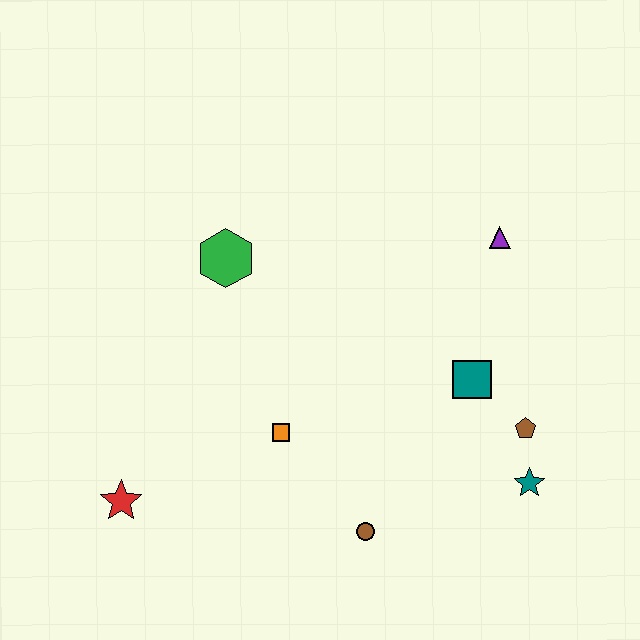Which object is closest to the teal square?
The brown pentagon is closest to the teal square.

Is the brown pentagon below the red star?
No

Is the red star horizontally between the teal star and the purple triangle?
No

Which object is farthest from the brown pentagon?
The red star is farthest from the brown pentagon.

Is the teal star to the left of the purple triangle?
No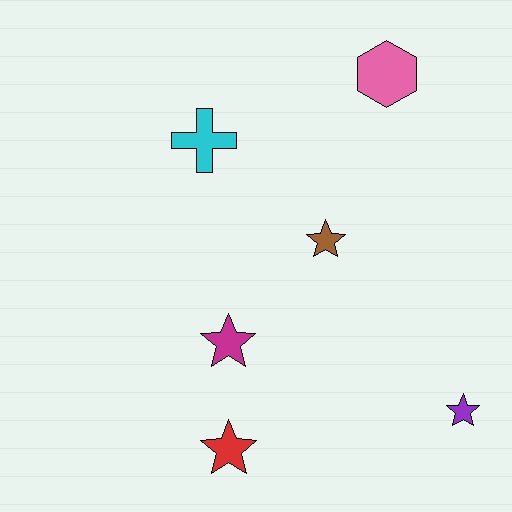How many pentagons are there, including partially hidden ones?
There are no pentagons.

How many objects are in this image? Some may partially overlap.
There are 6 objects.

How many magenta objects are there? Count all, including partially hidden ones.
There is 1 magenta object.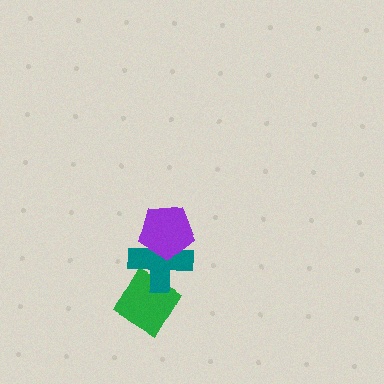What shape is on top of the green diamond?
The teal cross is on top of the green diamond.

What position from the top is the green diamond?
The green diamond is 3rd from the top.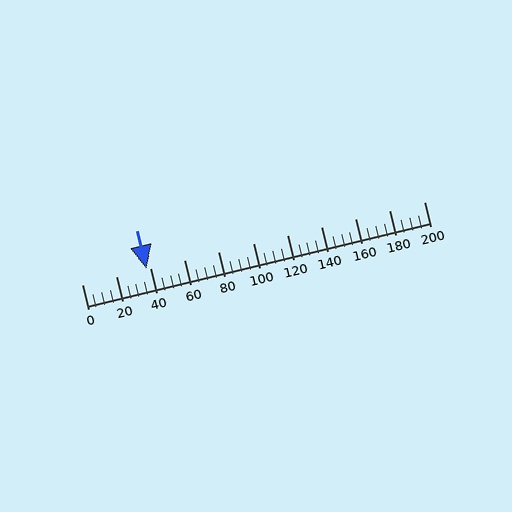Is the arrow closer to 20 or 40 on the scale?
The arrow is closer to 40.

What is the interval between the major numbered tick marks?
The major tick marks are spaced 20 units apart.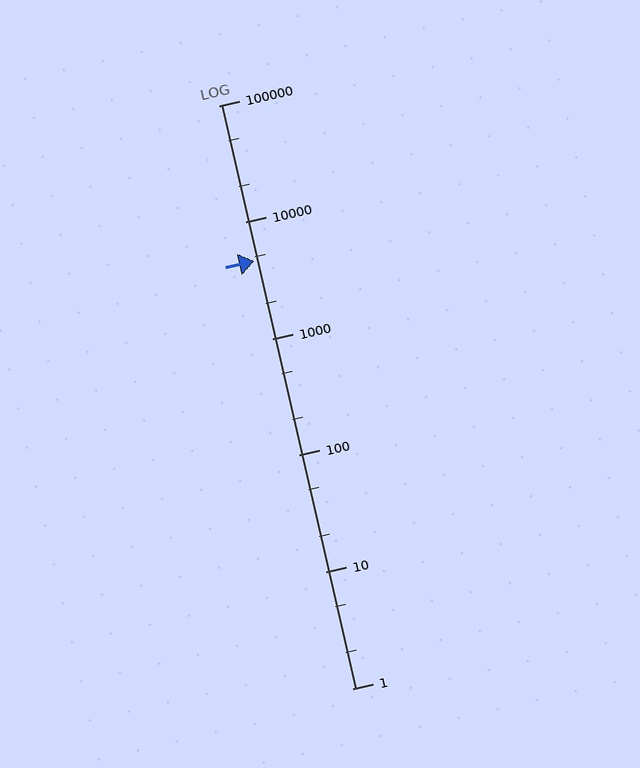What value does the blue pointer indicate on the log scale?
The pointer indicates approximately 4600.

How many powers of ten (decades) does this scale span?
The scale spans 5 decades, from 1 to 100000.